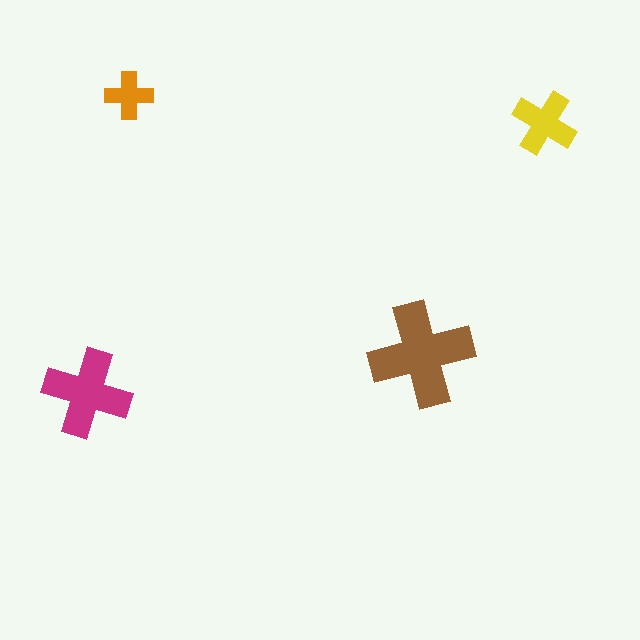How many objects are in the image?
There are 4 objects in the image.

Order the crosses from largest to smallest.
the brown one, the magenta one, the yellow one, the orange one.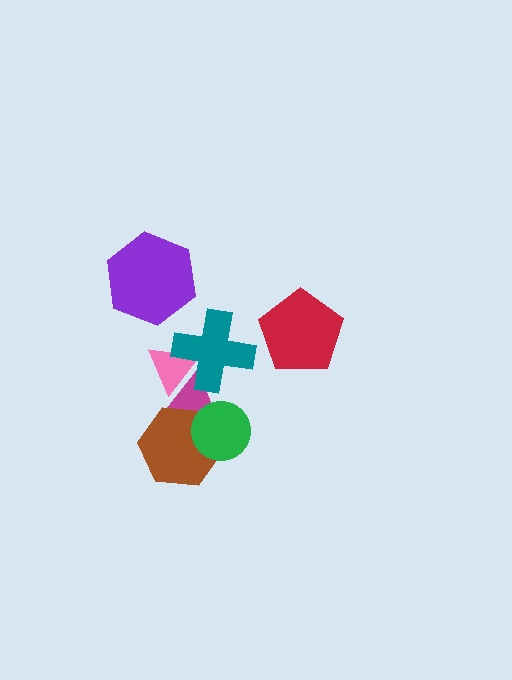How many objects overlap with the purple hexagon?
0 objects overlap with the purple hexagon.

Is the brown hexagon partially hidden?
Yes, it is partially covered by another shape.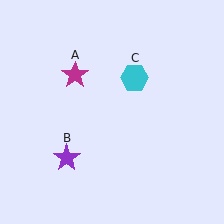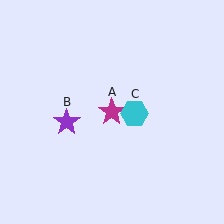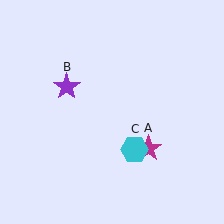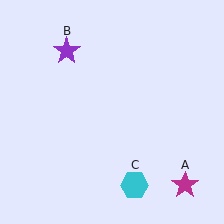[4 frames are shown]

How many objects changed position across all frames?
3 objects changed position: magenta star (object A), purple star (object B), cyan hexagon (object C).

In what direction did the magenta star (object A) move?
The magenta star (object A) moved down and to the right.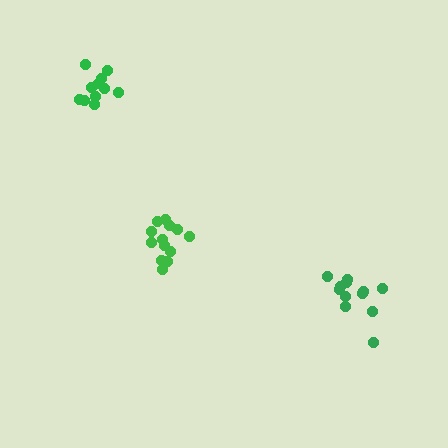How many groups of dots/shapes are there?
There are 3 groups.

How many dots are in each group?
Group 1: 13 dots, Group 2: 12 dots, Group 3: 11 dots (36 total).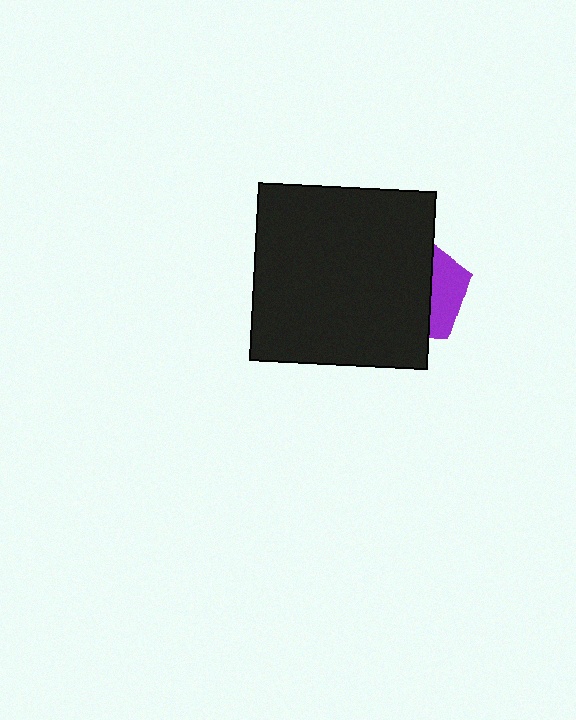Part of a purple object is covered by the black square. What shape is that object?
It is a pentagon.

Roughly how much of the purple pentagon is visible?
A small part of it is visible (roughly 31%).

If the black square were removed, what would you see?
You would see the complete purple pentagon.